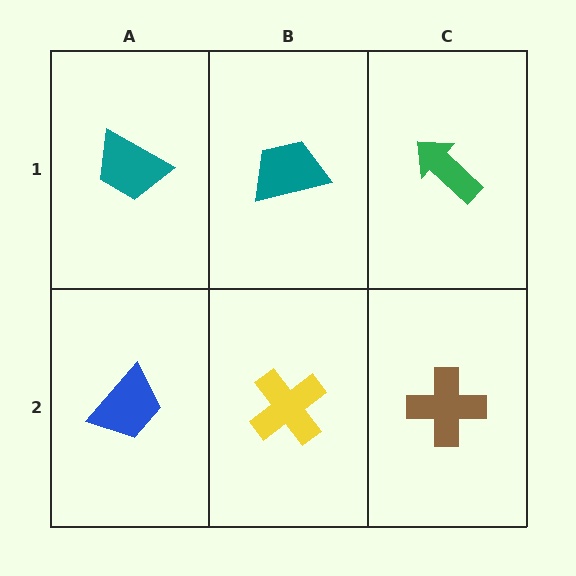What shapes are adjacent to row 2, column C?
A green arrow (row 1, column C), a yellow cross (row 2, column B).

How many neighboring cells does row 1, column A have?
2.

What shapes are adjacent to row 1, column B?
A yellow cross (row 2, column B), a teal trapezoid (row 1, column A), a green arrow (row 1, column C).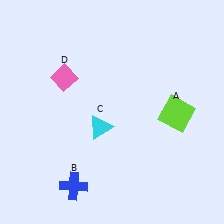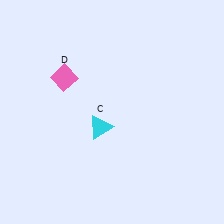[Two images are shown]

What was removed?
The blue cross (B), the lime square (A) were removed in Image 2.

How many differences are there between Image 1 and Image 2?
There are 2 differences between the two images.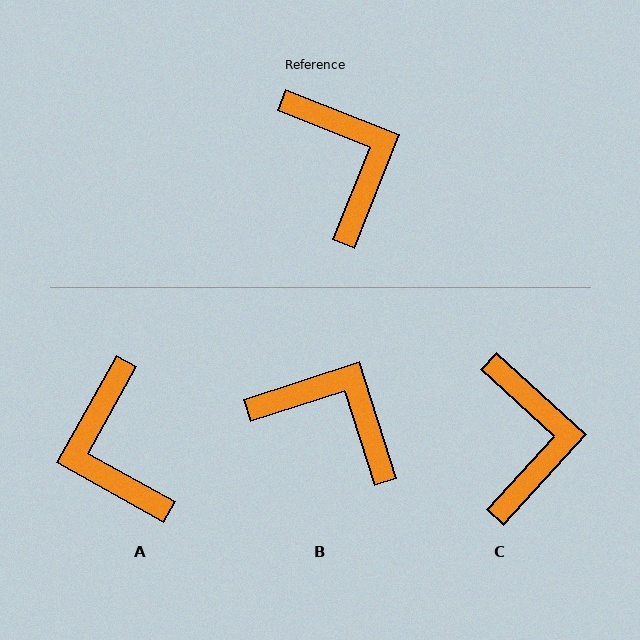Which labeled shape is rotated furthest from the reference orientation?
A, about 172 degrees away.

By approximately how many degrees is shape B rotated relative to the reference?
Approximately 39 degrees counter-clockwise.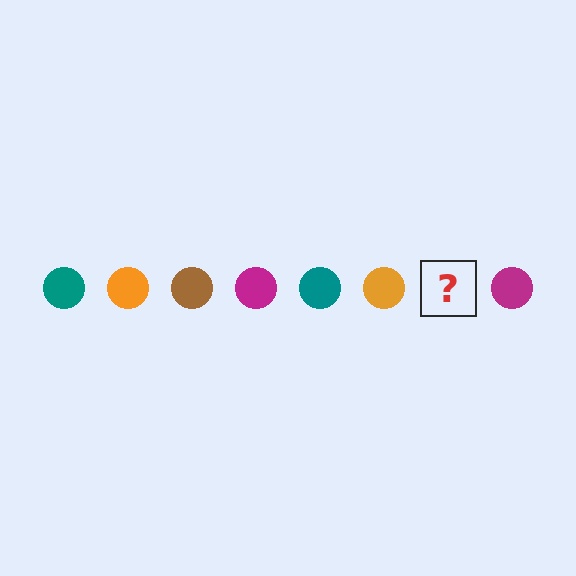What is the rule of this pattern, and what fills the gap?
The rule is that the pattern cycles through teal, orange, brown, magenta circles. The gap should be filled with a brown circle.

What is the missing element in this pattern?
The missing element is a brown circle.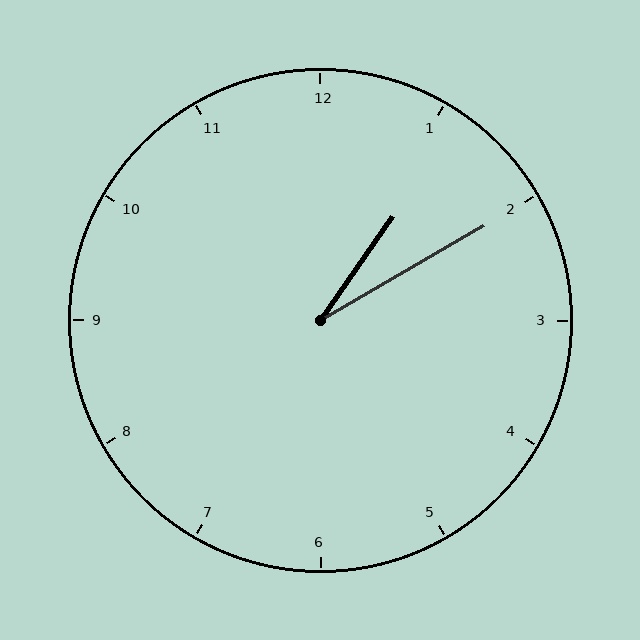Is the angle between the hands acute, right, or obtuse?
It is acute.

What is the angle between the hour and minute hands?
Approximately 25 degrees.